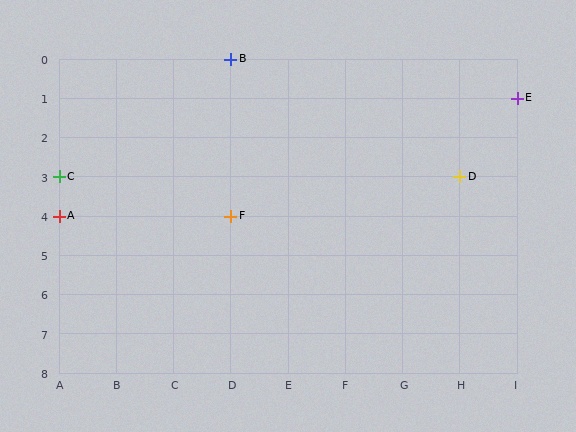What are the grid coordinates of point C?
Point C is at grid coordinates (A, 3).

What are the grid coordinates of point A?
Point A is at grid coordinates (A, 4).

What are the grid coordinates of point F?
Point F is at grid coordinates (D, 4).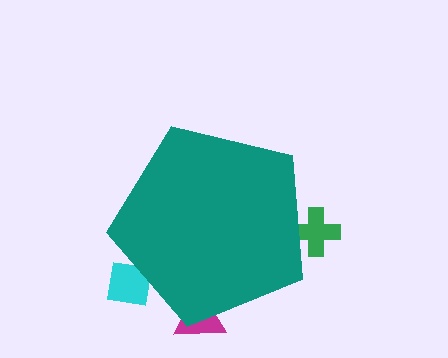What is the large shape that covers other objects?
A teal pentagon.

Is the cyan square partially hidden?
Yes, the cyan square is partially hidden behind the teal pentagon.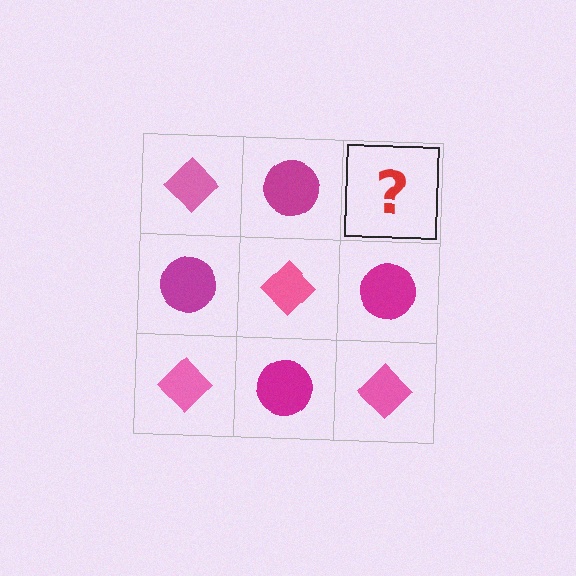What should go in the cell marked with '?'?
The missing cell should contain a pink diamond.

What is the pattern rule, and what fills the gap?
The rule is that it alternates pink diamond and magenta circle in a checkerboard pattern. The gap should be filled with a pink diamond.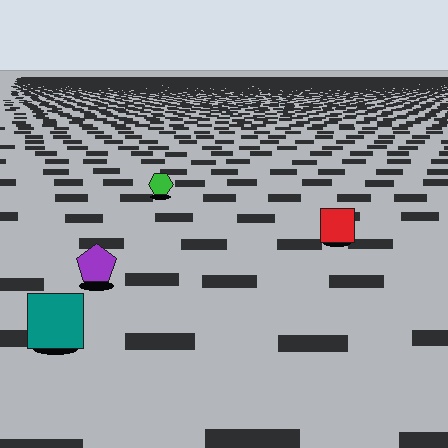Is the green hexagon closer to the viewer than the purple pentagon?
No. The purple pentagon is closer — you can tell from the texture gradient: the ground texture is coarser near it.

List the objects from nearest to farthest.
From nearest to farthest: the teal square, the purple pentagon, the red square, the green hexagon.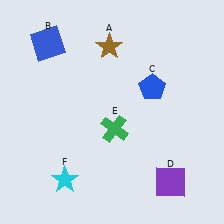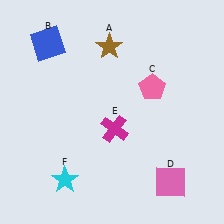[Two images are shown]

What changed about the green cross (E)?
In Image 1, E is green. In Image 2, it changed to magenta.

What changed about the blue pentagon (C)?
In Image 1, C is blue. In Image 2, it changed to pink.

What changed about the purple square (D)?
In Image 1, D is purple. In Image 2, it changed to pink.